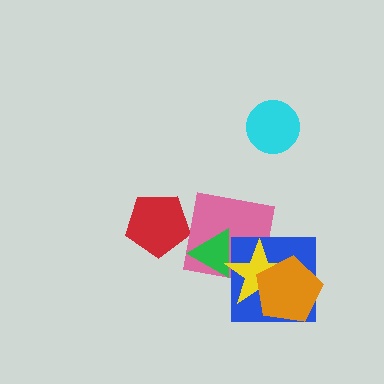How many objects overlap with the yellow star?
4 objects overlap with the yellow star.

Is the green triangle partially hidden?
Yes, it is partially covered by another shape.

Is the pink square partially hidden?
Yes, it is partially covered by another shape.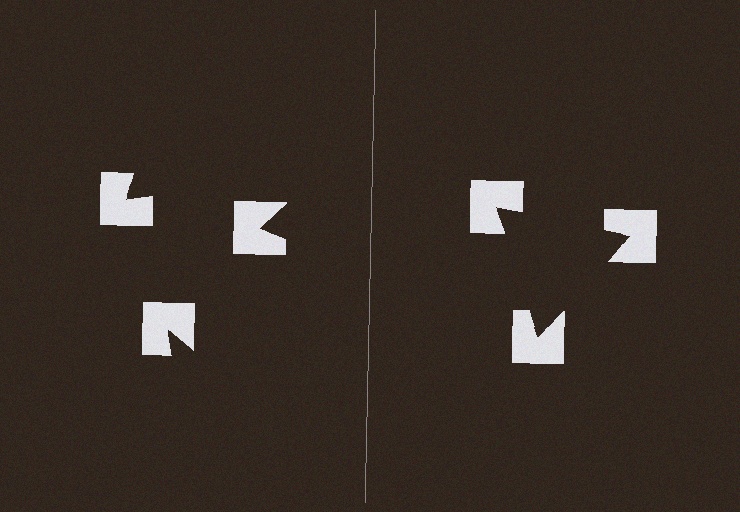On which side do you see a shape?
An illusory triangle appears on the right side. On the left side the wedge cuts are rotated, so no coherent shape forms.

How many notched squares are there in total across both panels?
6 — 3 on each side.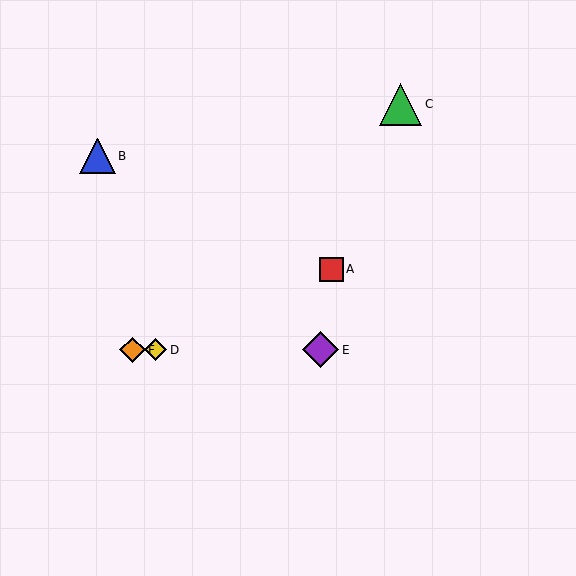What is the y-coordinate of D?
Object D is at y≈350.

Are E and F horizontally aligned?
Yes, both are at y≈350.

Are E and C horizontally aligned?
No, E is at y≈350 and C is at y≈104.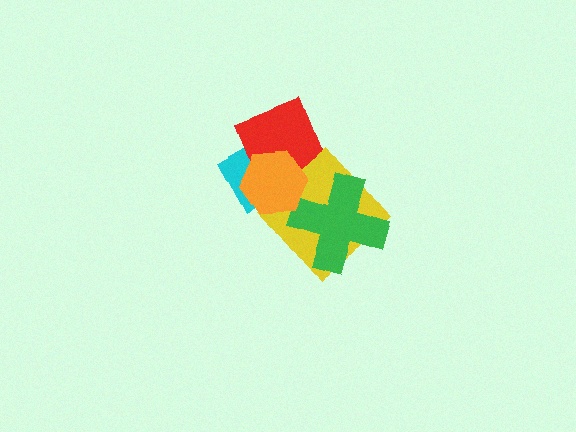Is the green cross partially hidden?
No, no other shape covers it.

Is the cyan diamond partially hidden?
Yes, it is partially covered by another shape.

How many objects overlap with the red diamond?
3 objects overlap with the red diamond.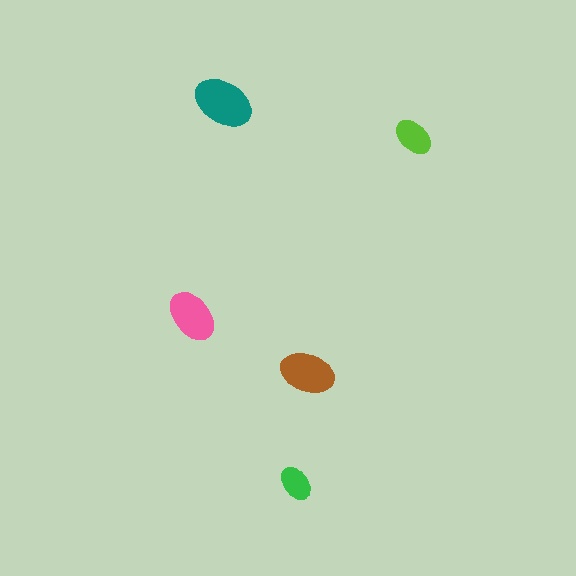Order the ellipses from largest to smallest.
the teal one, the brown one, the pink one, the lime one, the green one.